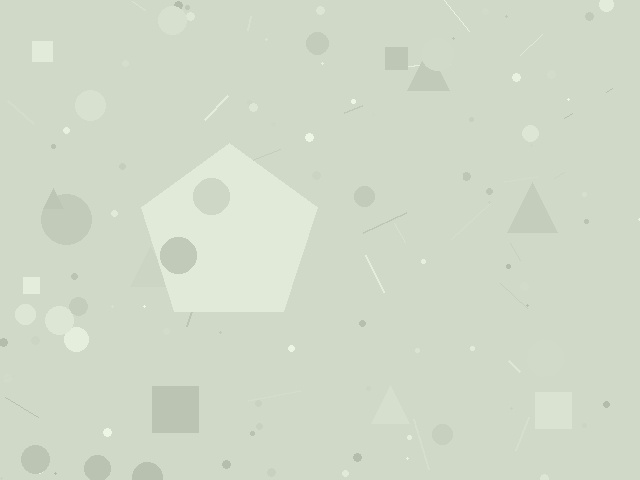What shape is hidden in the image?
A pentagon is hidden in the image.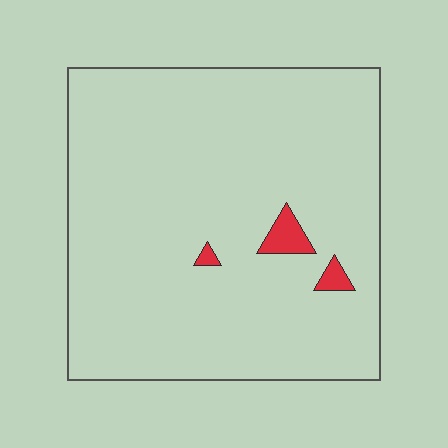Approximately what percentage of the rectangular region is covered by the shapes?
Approximately 5%.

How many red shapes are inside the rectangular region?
3.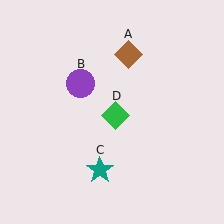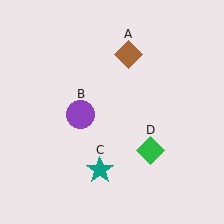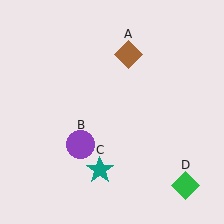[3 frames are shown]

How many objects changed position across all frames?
2 objects changed position: purple circle (object B), green diamond (object D).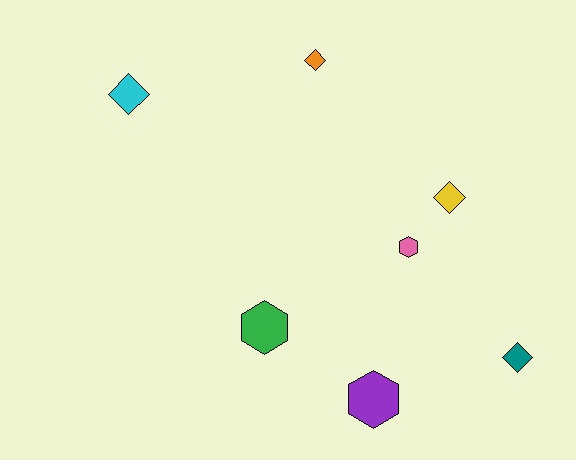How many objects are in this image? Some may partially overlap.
There are 7 objects.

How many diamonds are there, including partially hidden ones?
There are 4 diamonds.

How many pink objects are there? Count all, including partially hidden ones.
There is 1 pink object.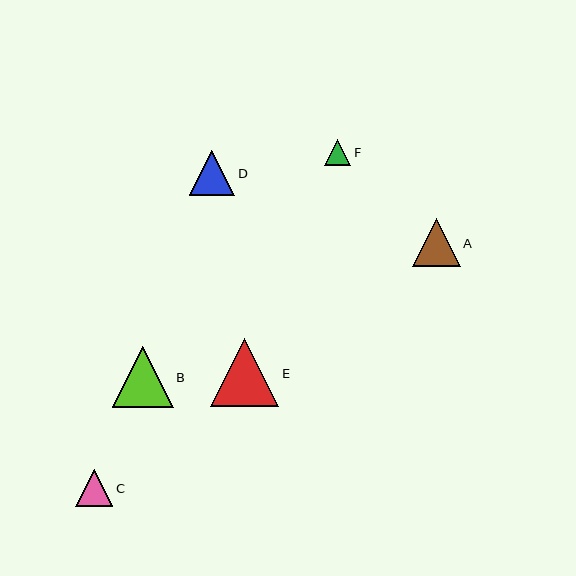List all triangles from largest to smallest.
From largest to smallest: E, B, A, D, C, F.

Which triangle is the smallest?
Triangle F is the smallest with a size of approximately 26 pixels.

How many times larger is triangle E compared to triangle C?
Triangle E is approximately 1.8 times the size of triangle C.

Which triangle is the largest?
Triangle E is the largest with a size of approximately 68 pixels.